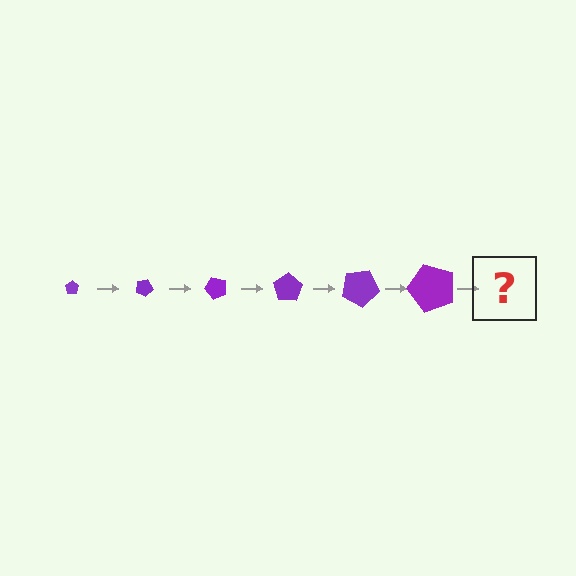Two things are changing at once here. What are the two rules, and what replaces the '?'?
The two rules are that the pentagon grows larger each step and it rotates 25 degrees each step. The '?' should be a pentagon, larger than the previous one and rotated 150 degrees from the start.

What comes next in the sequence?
The next element should be a pentagon, larger than the previous one and rotated 150 degrees from the start.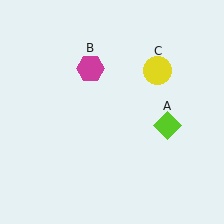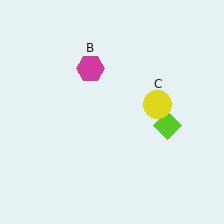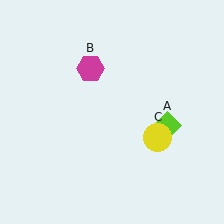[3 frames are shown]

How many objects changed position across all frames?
1 object changed position: yellow circle (object C).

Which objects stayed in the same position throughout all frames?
Lime diamond (object A) and magenta hexagon (object B) remained stationary.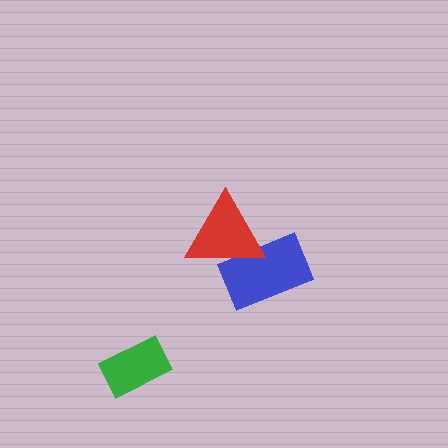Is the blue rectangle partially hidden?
Yes, it is partially covered by another shape.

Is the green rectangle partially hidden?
No, no other shape covers it.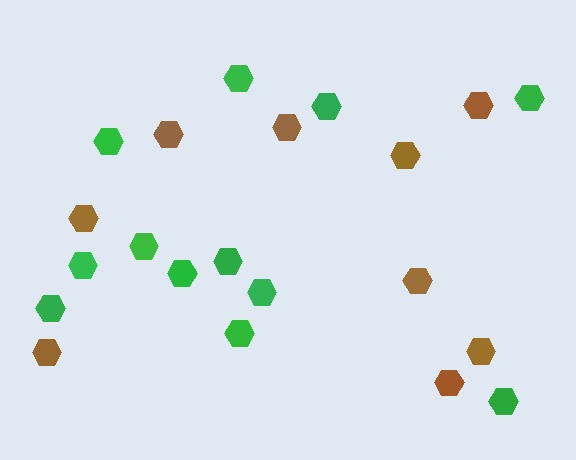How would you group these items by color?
There are 2 groups: one group of brown hexagons (9) and one group of green hexagons (12).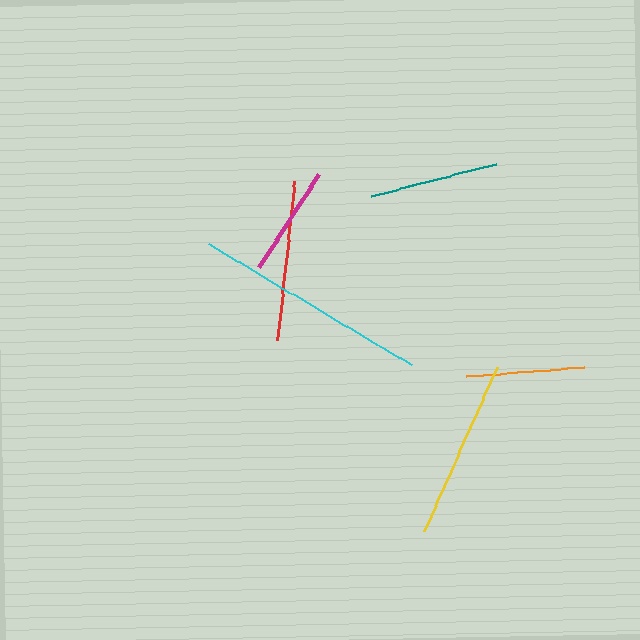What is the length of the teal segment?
The teal segment is approximately 129 pixels long.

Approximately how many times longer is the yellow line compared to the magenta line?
The yellow line is approximately 1.6 times the length of the magenta line.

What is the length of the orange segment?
The orange segment is approximately 118 pixels long.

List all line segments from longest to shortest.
From longest to shortest: cyan, yellow, red, teal, orange, magenta.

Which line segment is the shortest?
The magenta line is the shortest at approximately 110 pixels.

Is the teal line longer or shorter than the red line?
The red line is longer than the teal line.